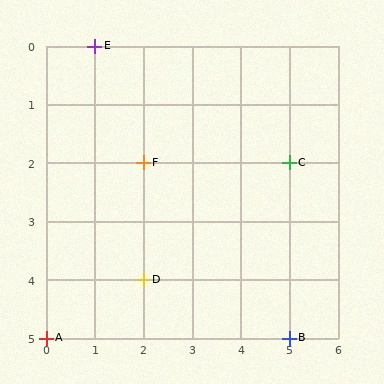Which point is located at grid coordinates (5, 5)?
Point B is at (5, 5).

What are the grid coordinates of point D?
Point D is at grid coordinates (2, 4).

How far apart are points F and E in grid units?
Points F and E are 1 column and 2 rows apart (about 2.2 grid units diagonally).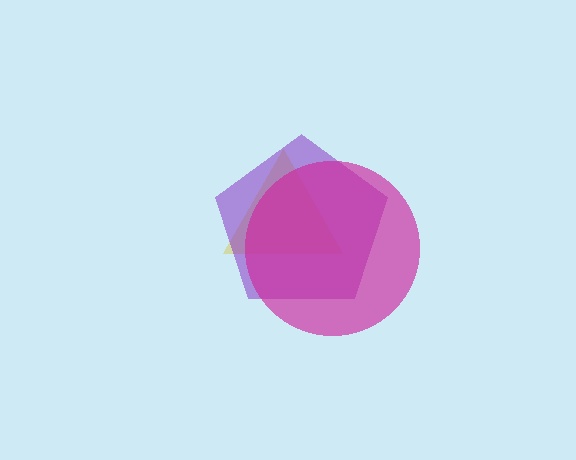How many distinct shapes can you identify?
There are 3 distinct shapes: a yellow triangle, a purple pentagon, a magenta circle.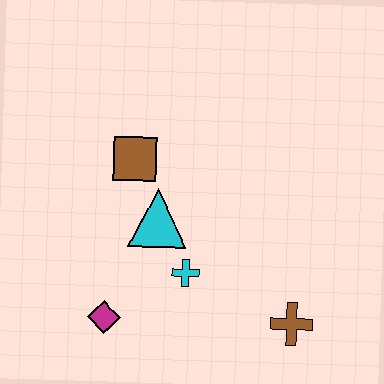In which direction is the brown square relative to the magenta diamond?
The brown square is above the magenta diamond.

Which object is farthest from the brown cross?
The brown square is farthest from the brown cross.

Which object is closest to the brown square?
The cyan triangle is closest to the brown square.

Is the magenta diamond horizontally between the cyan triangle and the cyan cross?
No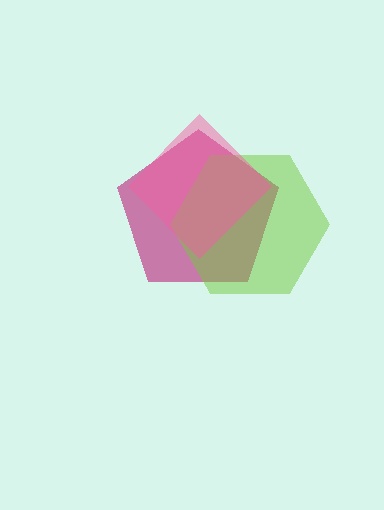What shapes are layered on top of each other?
The layered shapes are: a magenta pentagon, a lime hexagon, a pink diamond.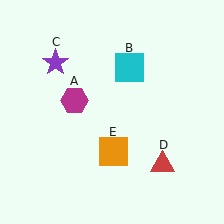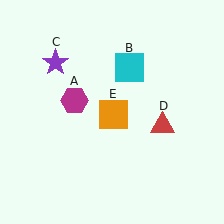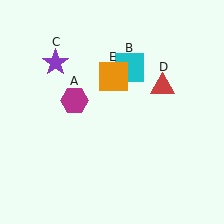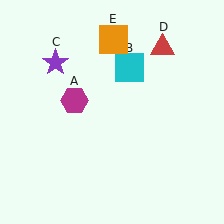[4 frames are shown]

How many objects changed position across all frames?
2 objects changed position: red triangle (object D), orange square (object E).